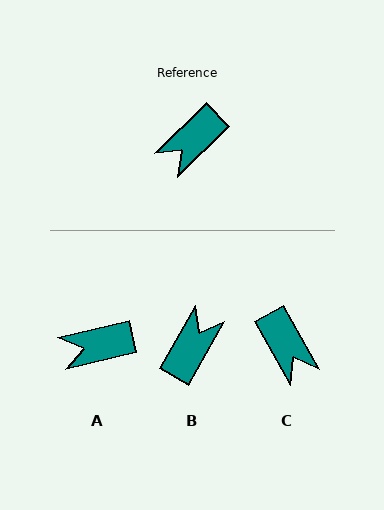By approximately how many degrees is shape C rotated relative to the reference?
Approximately 75 degrees counter-clockwise.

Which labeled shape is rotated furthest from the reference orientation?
B, about 164 degrees away.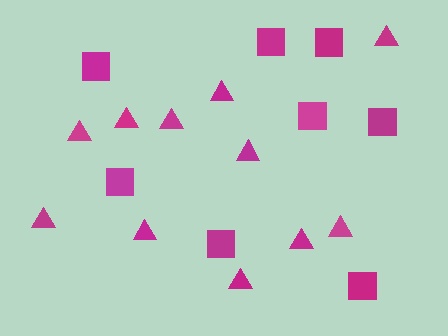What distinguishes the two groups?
There are 2 groups: one group of triangles (11) and one group of squares (8).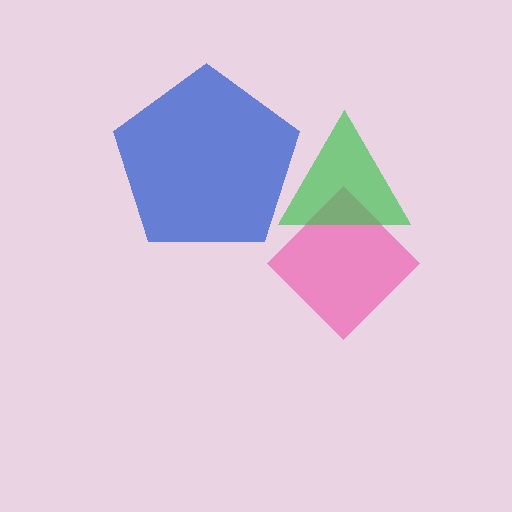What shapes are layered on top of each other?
The layered shapes are: a pink diamond, a blue pentagon, a green triangle.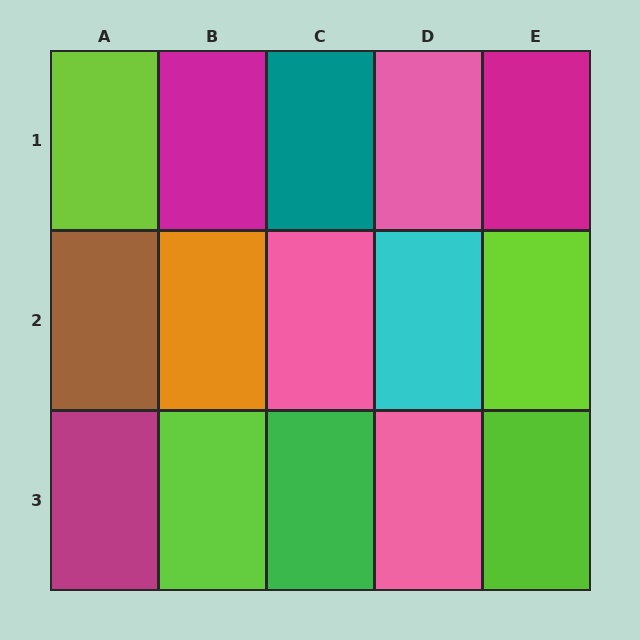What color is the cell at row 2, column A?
Brown.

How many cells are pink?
3 cells are pink.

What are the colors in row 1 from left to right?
Lime, magenta, teal, pink, magenta.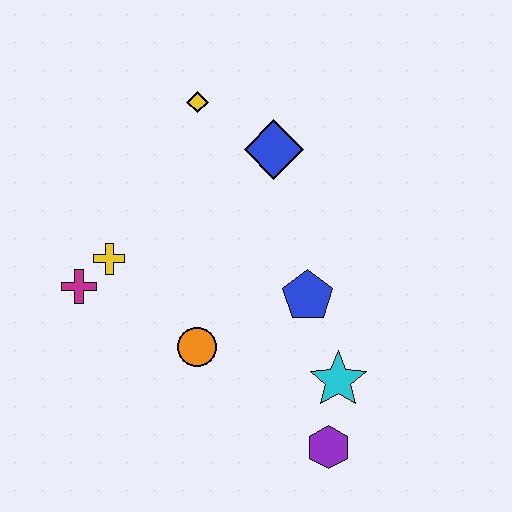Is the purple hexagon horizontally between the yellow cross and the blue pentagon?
No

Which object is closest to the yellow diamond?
The blue diamond is closest to the yellow diamond.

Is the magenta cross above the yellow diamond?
No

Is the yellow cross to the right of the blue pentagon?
No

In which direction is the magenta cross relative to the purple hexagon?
The magenta cross is to the left of the purple hexagon.